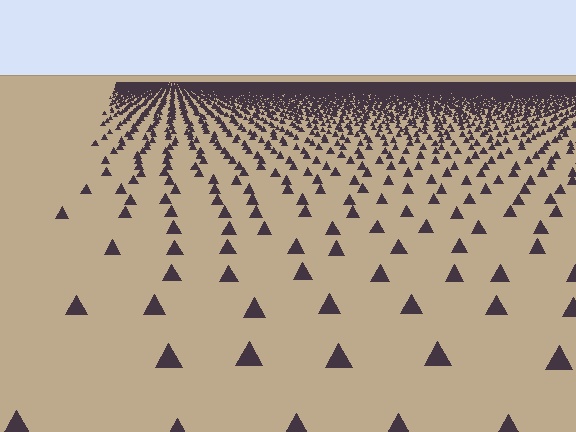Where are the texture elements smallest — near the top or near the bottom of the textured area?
Near the top.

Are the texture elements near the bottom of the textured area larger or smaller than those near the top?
Larger. Near the bottom, elements are closer to the viewer and appear at a bigger on-screen size.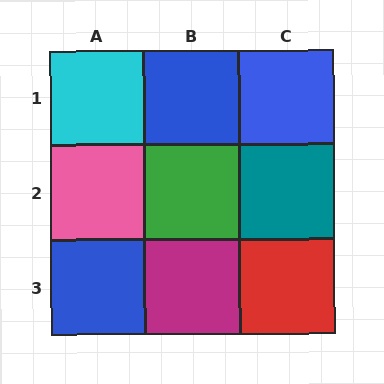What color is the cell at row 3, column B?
Magenta.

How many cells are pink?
1 cell is pink.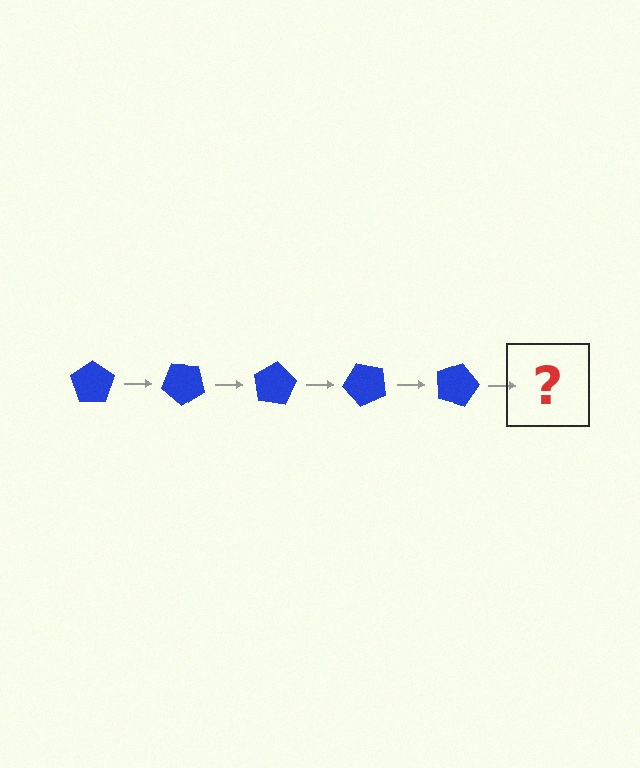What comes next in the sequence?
The next element should be a blue pentagon rotated 200 degrees.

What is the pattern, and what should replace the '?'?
The pattern is that the pentagon rotates 40 degrees each step. The '?' should be a blue pentagon rotated 200 degrees.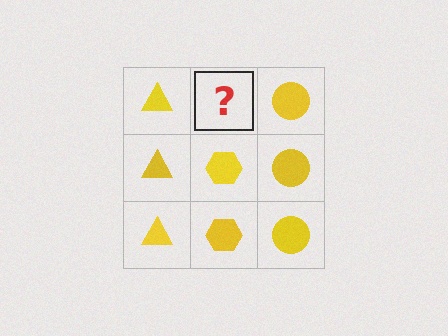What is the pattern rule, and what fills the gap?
The rule is that each column has a consistent shape. The gap should be filled with a yellow hexagon.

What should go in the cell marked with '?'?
The missing cell should contain a yellow hexagon.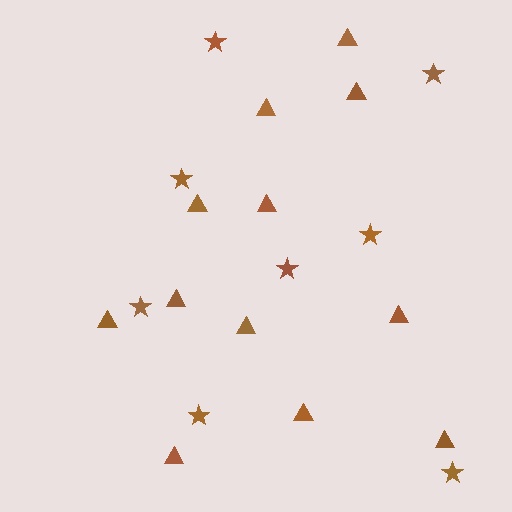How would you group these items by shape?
There are 2 groups: one group of triangles (12) and one group of stars (8).